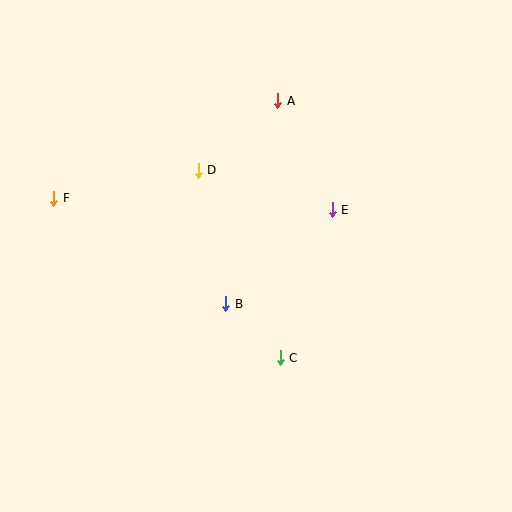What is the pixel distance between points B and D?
The distance between B and D is 136 pixels.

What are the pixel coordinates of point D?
Point D is at (198, 170).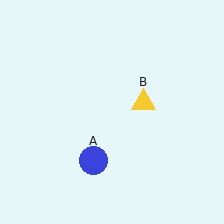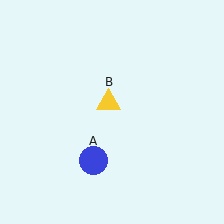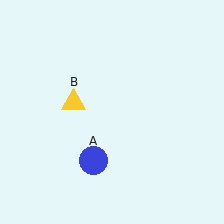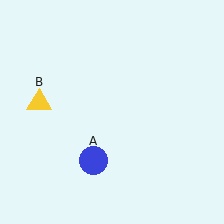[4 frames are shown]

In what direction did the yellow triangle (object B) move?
The yellow triangle (object B) moved left.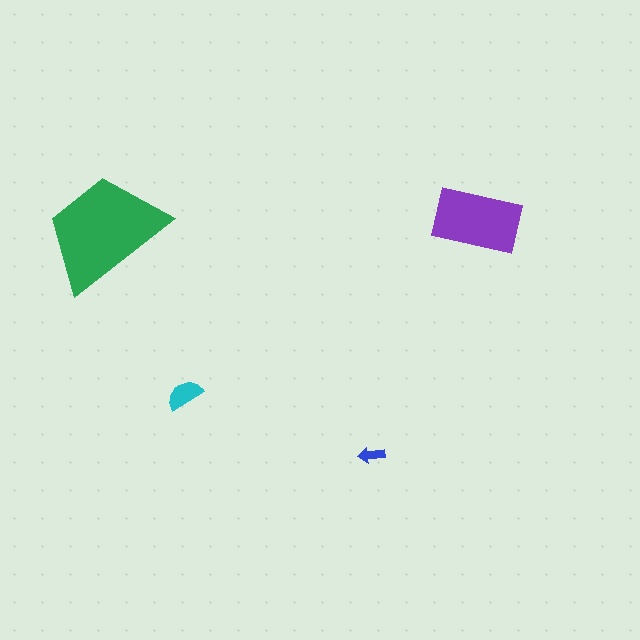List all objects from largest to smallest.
The green trapezoid, the purple rectangle, the cyan semicircle, the blue arrow.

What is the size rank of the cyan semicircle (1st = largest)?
3rd.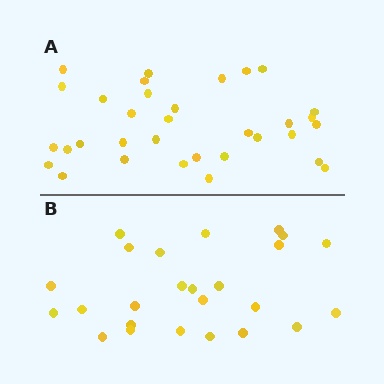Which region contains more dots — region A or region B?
Region A (the top region) has more dots.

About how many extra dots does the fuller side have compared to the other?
Region A has roughly 8 or so more dots than region B.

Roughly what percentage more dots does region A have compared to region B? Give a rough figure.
About 30% more.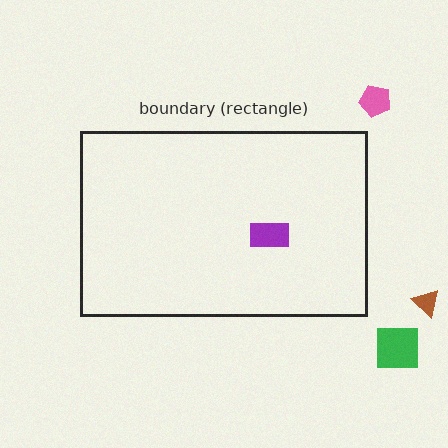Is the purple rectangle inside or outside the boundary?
Inside.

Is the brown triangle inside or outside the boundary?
Outside.